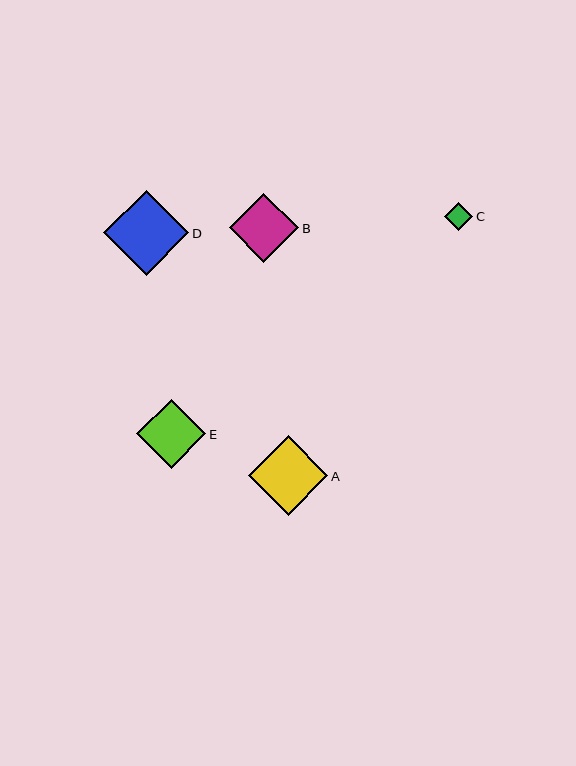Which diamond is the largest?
Diamond D is the largest with a size of approximately 85 pixels.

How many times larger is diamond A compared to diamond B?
Diamond A is approximately 1.1 times the size of diamond B.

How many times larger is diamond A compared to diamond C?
Diamond A is approximately 2.8 times the size of diamond C.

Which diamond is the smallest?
Diamond C is the smallest with a size of approximately 28 pixels.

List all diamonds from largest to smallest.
From largest to smallest: D, A, B, E, C.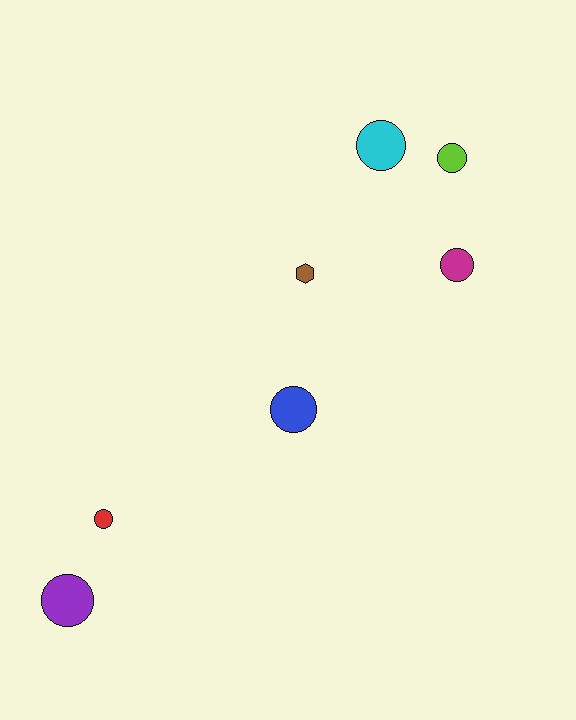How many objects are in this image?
There are 7 objects.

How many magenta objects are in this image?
There is 1 magenta object.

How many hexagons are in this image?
There is 1 hexagon.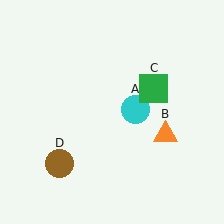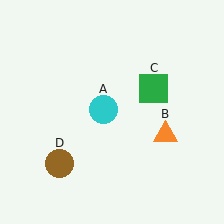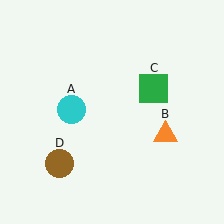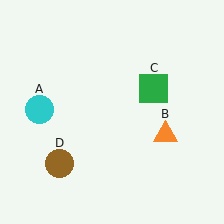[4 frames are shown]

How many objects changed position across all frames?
1 object changed position: cyan circle (object A).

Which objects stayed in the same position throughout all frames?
Orange triangle (object B) and green square (object C) and brown circle (object D) remained stationary.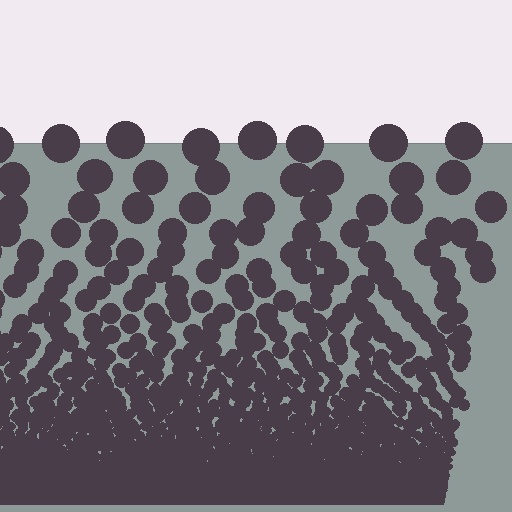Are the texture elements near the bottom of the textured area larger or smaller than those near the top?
Smaller. The gradient is inverted — elements near the bottom are smaller and denser.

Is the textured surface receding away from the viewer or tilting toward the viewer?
The surface appears to tilt toward the viewer. Texture elements get larger and sparser toward the top.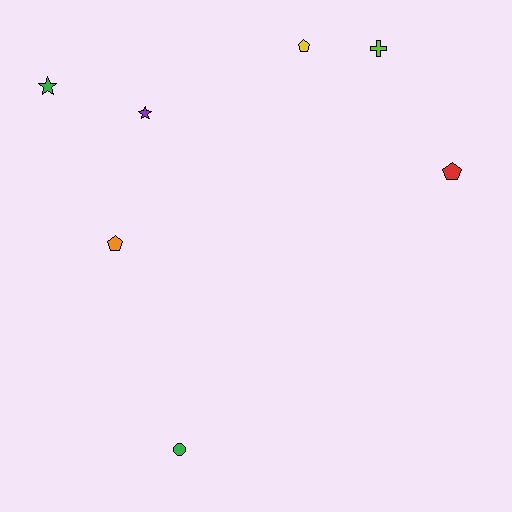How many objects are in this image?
There are 7 objects.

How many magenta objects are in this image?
There are no magenta objects.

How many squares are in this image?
There are no squares.